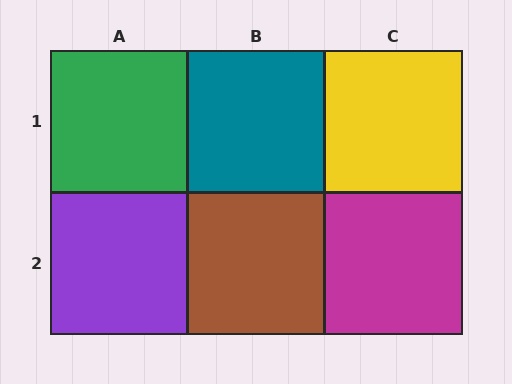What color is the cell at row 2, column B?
Brown.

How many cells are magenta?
1 cell is magenta.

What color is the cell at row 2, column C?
Magenta.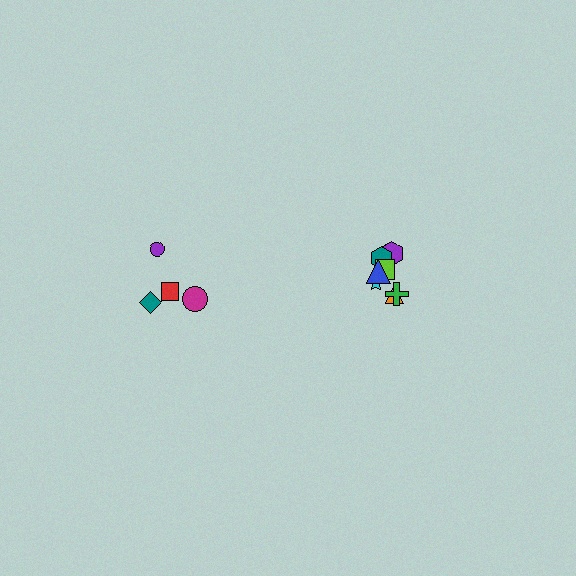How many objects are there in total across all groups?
There are 11 objects.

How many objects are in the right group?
There are 7 objects.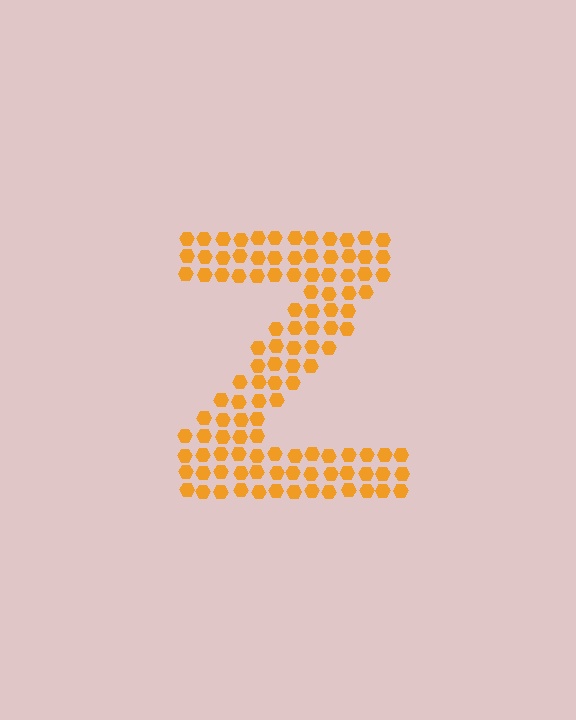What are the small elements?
The small elements are hexagons.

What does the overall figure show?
The overall figure shows the letter Z.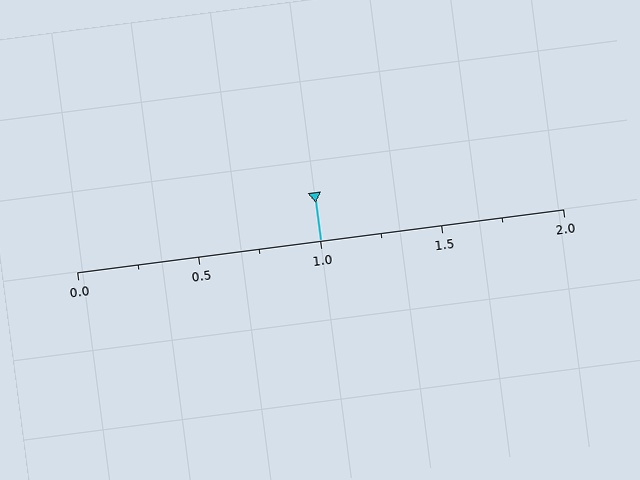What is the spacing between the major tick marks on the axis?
The major ticks are spaced 0.5 apart.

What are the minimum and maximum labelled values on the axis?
The axis runs from 0.0 to 2.0.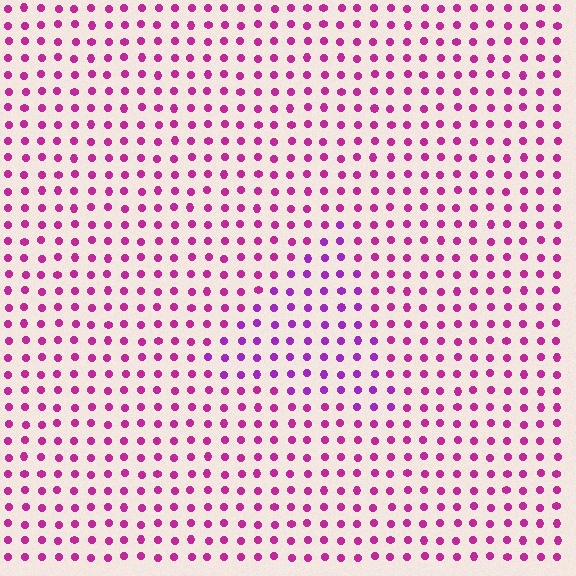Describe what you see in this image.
The image is filled with small magenta elements in a uniform arrangement. A triangle-shaped region is visible where the elements are tinted to a slightly different hue, forming a subtle color boundary.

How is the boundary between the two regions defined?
The boundary is defined purely by a slight shift in hue (about 28 degrees). Spacing, size, and orientation are identical on both sides.